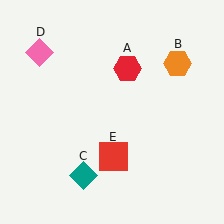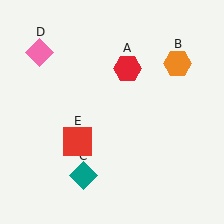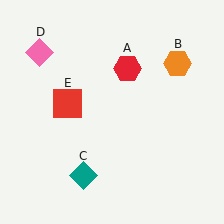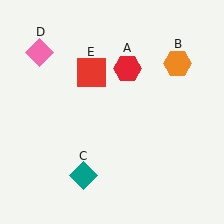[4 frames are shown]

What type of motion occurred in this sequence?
The red square (object E) rotated clockwise around the center of the scene.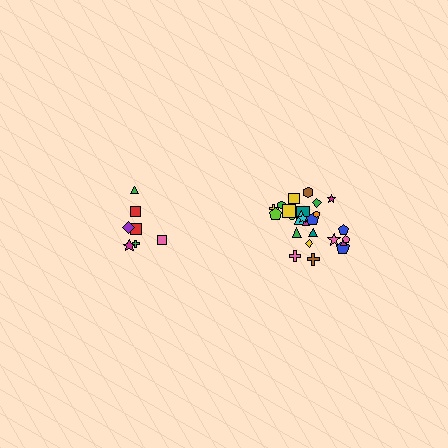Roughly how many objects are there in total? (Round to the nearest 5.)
Roughly 30 objects in total.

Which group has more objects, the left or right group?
The right group.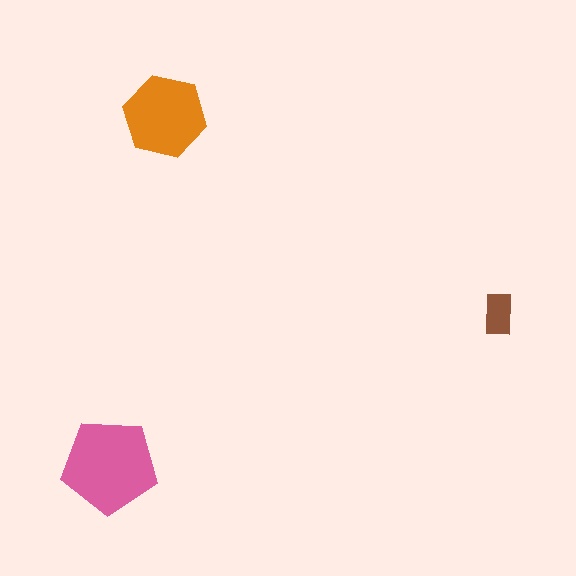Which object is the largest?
The pink pentagon.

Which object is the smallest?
The brown rectangle.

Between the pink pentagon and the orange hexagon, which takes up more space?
The pink pentagon.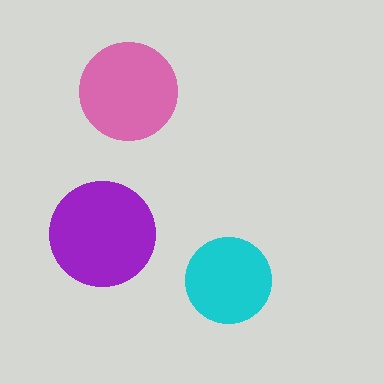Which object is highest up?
The pink circle is topmost.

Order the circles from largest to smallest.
the purple one, the pink one, the cyan one.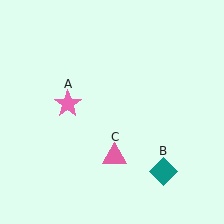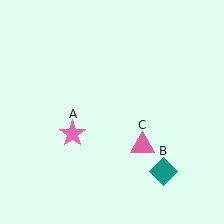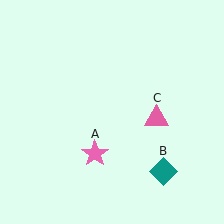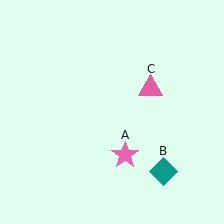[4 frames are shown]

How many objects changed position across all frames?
2 objects changed position: pink star (object A), pink triangle (object C).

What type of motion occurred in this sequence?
The pink star (object A), pink triangle (object C) rotated counterclockwise around the center of the scene.